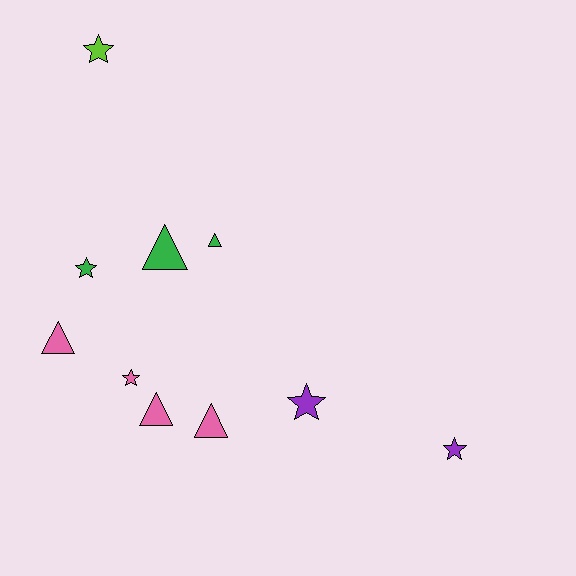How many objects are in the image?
There are 10 objects.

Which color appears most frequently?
Pink, with 4 objects.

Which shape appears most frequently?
Star, with 5 objects.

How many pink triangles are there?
There are 3 pink triangles.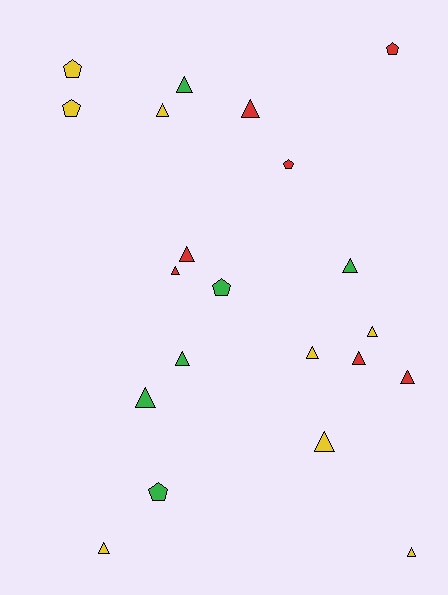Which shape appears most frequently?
Triangle, with 15 objects.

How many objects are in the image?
There are 21 objects.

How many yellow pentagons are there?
There are 2 yellow pentagons.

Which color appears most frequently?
Yellow, with 8 objects.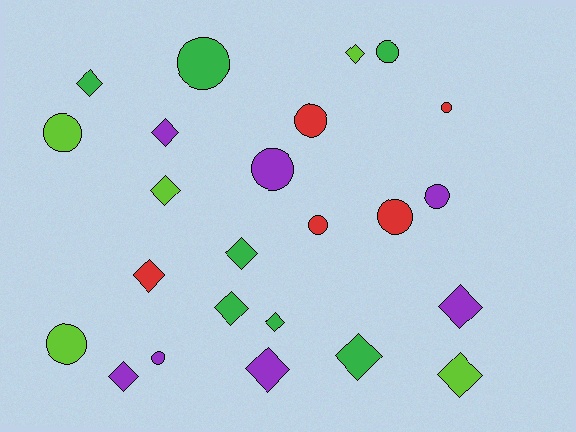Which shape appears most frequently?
Diamond, with 13 objects.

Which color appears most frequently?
Green, with 7 objects.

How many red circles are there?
There are 4 red circles.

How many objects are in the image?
There are 24 objects.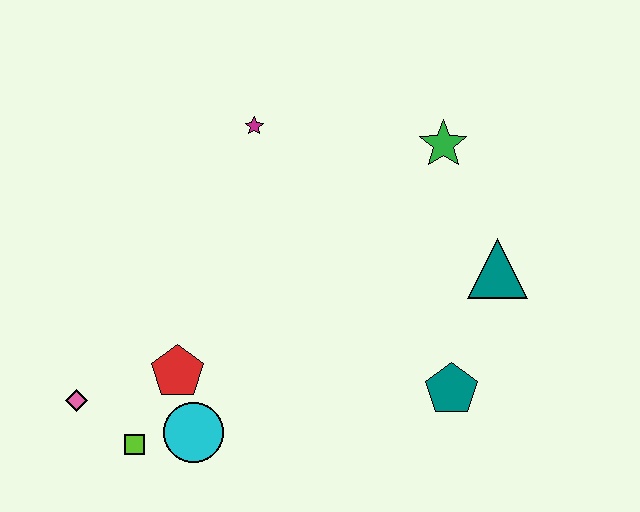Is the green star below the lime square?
No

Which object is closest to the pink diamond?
The lime square is closest to the pink diamond.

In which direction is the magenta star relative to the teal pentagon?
The magenta star is above the teal pentagon.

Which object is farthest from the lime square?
The green star is farthest from the lime square.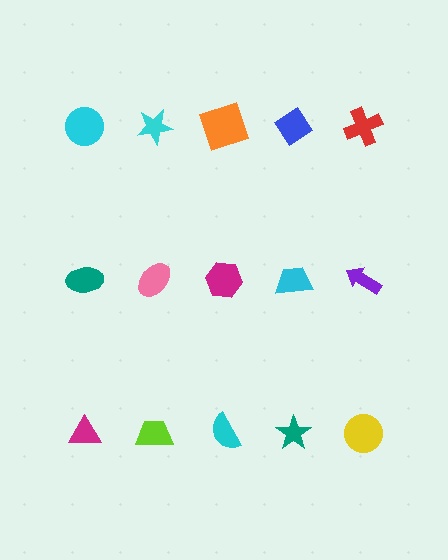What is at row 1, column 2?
A cyan star.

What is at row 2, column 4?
A cyan trapezoid.